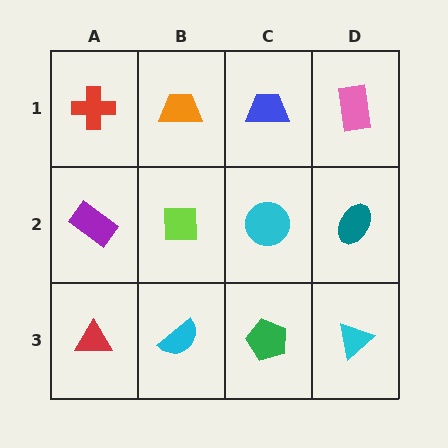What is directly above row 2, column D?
A pink rectangle.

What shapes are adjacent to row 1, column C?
A cyan circle (row 2, column C), an orange trapezoid (row 1, column B), a pink rectangle (row 1, column D).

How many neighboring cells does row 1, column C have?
3.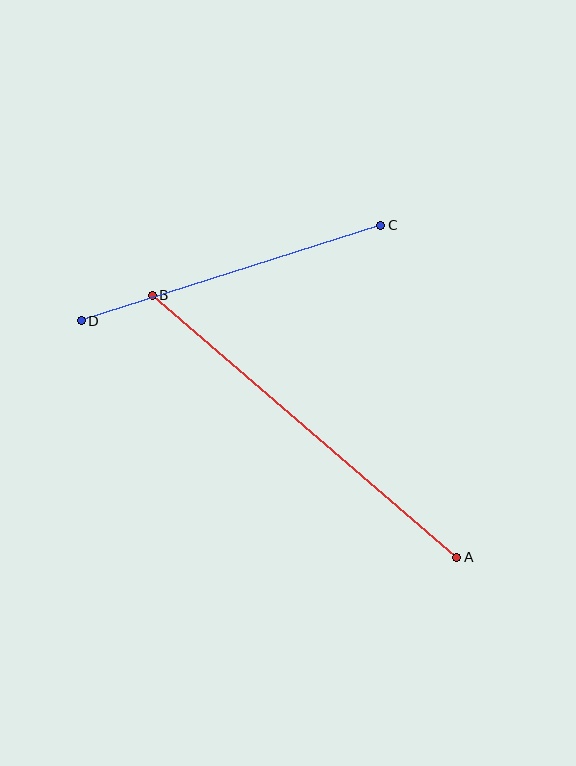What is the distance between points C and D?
The distance is approximately 315 pixels.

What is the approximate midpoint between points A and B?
The midpoint is at approximately (304, 426) pixels.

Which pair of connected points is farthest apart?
Points A and B are farthest apart.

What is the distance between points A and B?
The distance is approximately 401 pixels.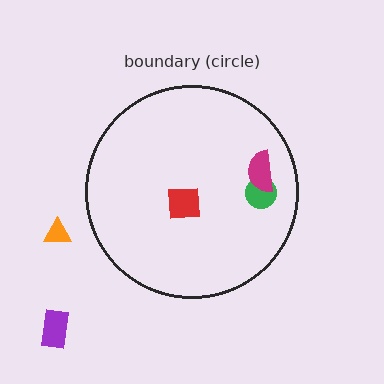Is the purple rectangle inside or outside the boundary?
Outside.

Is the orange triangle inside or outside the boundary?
Outside.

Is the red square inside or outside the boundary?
Inside.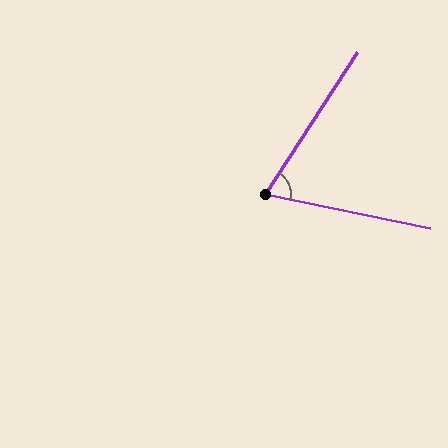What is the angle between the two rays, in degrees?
Approximately 69 degrees.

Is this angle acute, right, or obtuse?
It is acute.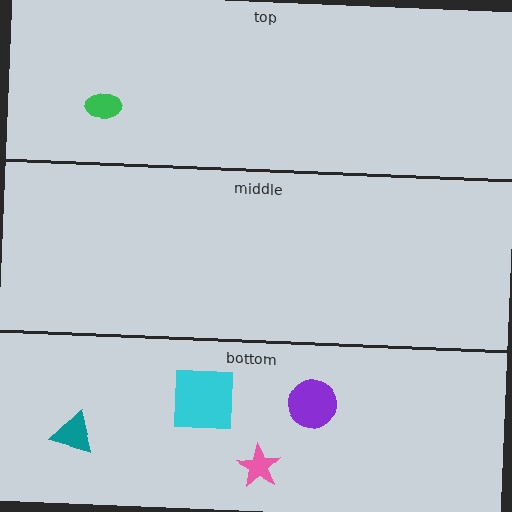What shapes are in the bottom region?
The cyan square, the purple circle, the pink star, the teal triangle.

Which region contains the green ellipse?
The top region.